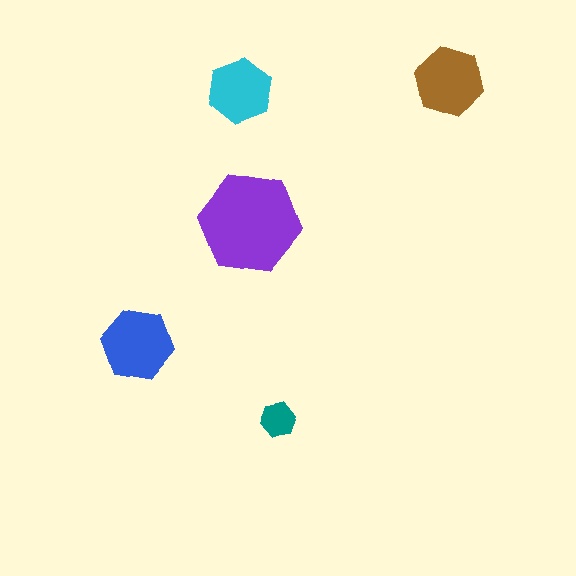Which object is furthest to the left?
The blue hexagon is leftmost.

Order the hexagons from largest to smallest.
the purple one, the blue one, the brown one, the cyan one, the teal one.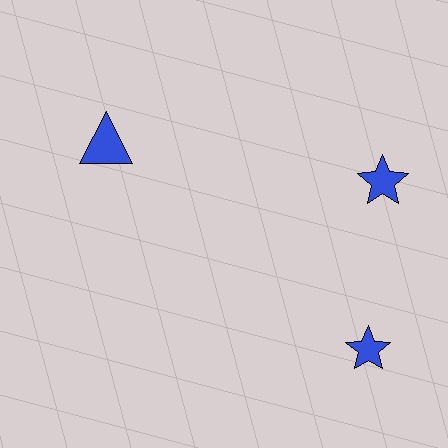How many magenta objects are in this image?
There are no magenta objects.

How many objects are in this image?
There are 3 objects.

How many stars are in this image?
There are 2 stars.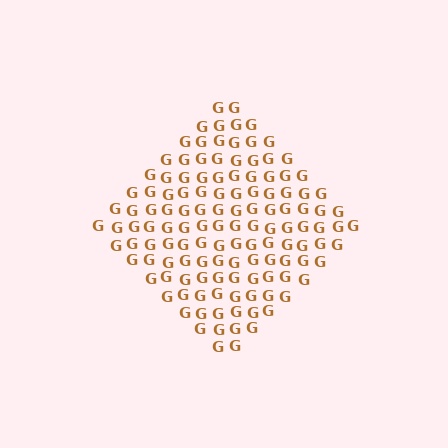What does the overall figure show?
The overall figure shows a diamond.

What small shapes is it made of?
It is made of small letter G's.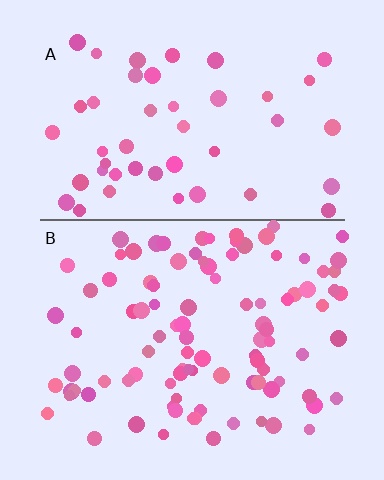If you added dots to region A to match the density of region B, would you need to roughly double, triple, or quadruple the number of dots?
Approximately double.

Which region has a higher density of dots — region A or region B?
B (the bottom).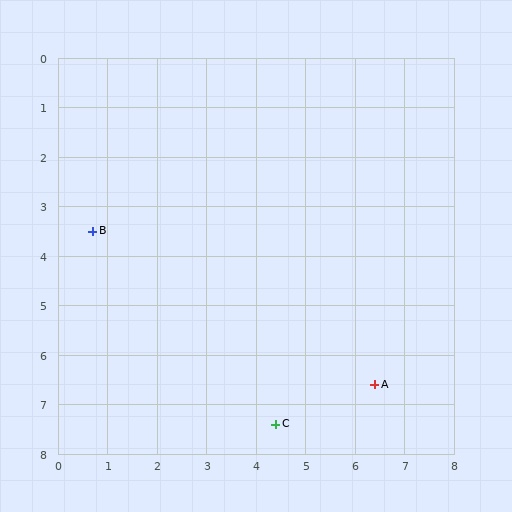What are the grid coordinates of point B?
Point B is at approximately (0.7, 3.5).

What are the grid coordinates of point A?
Point A is at approximately (6.4, 6.6).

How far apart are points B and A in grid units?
Points B and A are about 6.5 grid units apart.